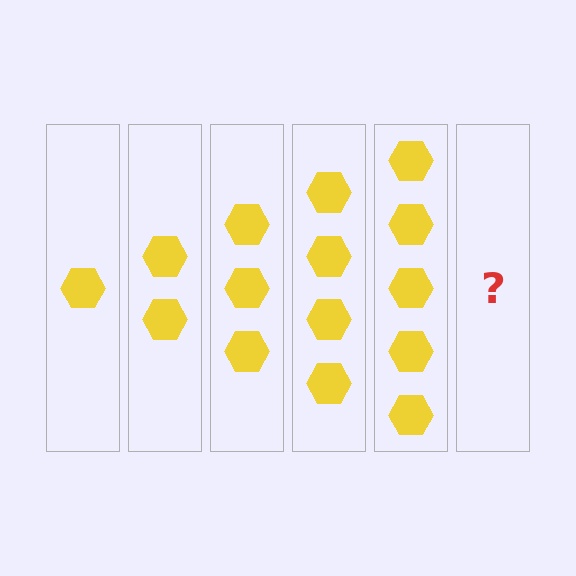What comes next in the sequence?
The next element should be 6 hexagons.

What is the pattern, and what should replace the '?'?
The pattern is that each step adds one more hexagon. The '?' should be 6 hexagons.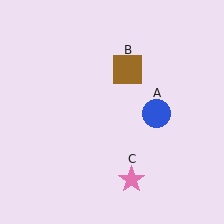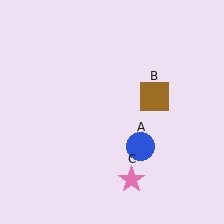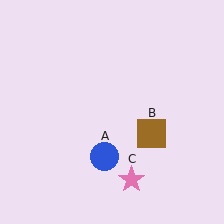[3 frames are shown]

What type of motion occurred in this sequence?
The blue circle (object A), brown square (object B) rotated clockwise around the center of the scene.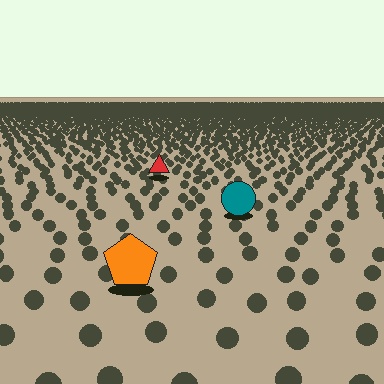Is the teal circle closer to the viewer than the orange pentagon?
No. The orange pentagon is closer — you can tell from the texture gradient: the ground texture is coarser near it.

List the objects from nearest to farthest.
From nearest to farthest: the orange pentagon, the teal circle, the red triangle.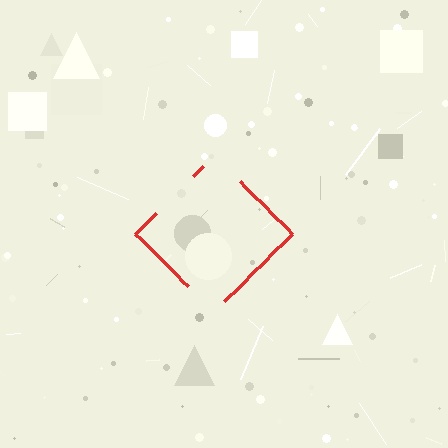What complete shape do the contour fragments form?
The contour fragments form a diamond.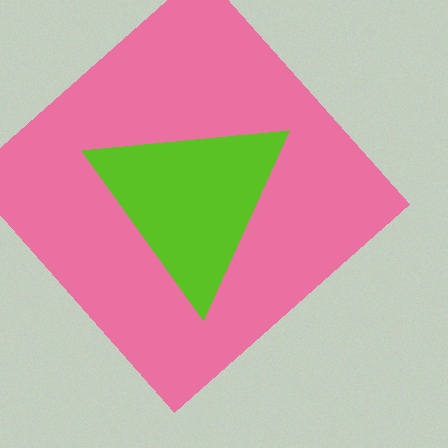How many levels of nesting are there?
2.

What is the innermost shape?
The lime triangle.